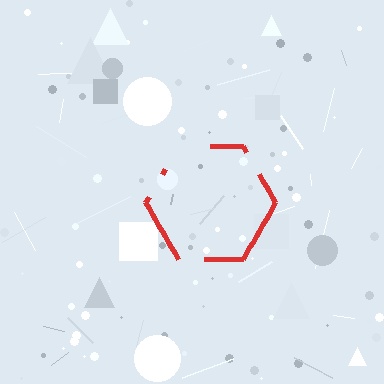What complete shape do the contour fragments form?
The contour fragments form a hexagon.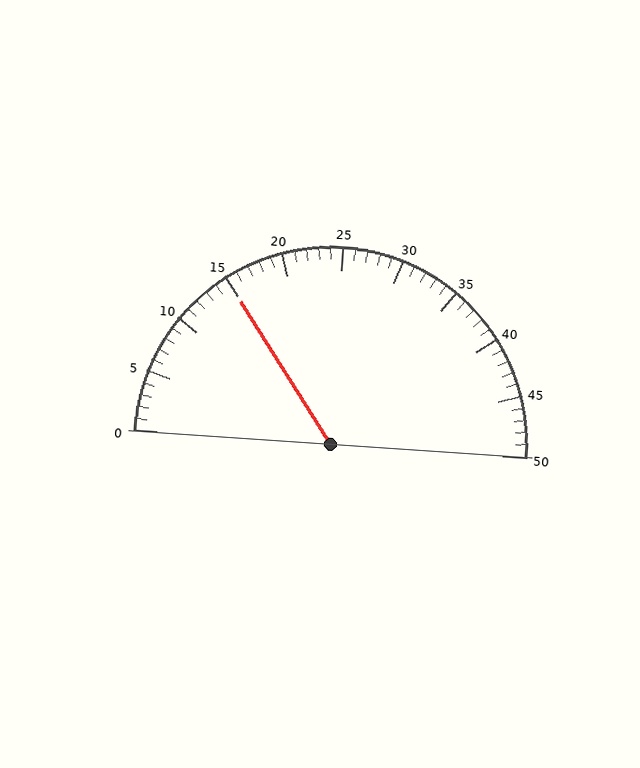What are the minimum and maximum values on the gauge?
The gauge ranges from 0 to 50.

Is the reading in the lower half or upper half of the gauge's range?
The reading is in the lower half of the range (0 to 50).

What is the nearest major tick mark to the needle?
The nearest major tick mark is 15.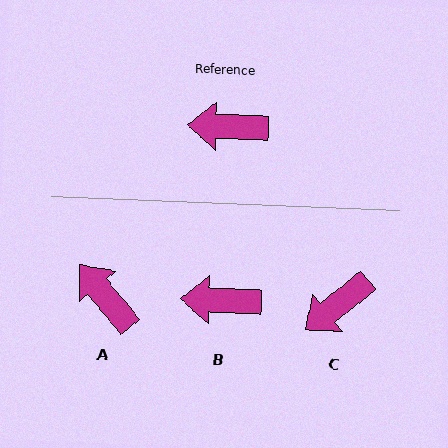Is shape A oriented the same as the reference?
No, it is off by about 48 degrees.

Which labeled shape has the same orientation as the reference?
B.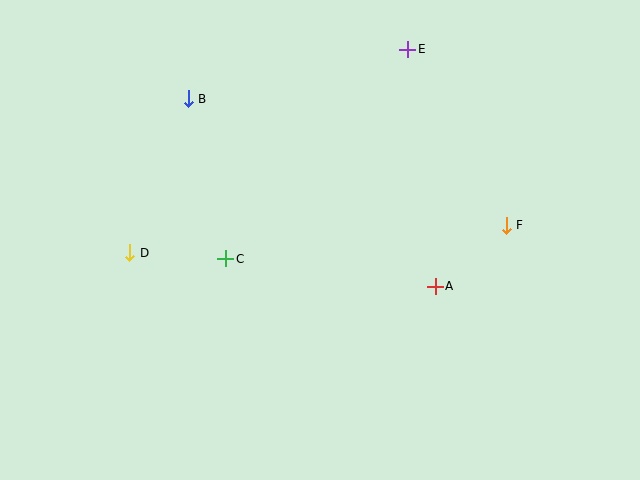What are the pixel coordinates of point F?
Point F is at (506, 225).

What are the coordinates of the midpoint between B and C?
The midpoint between B and C is at (207, 179).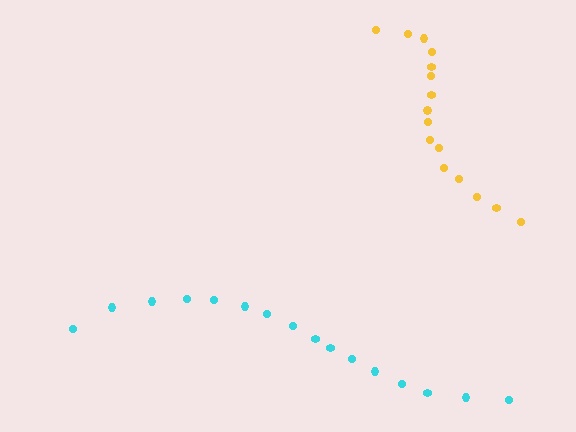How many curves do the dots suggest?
There are 2 distinct paths.